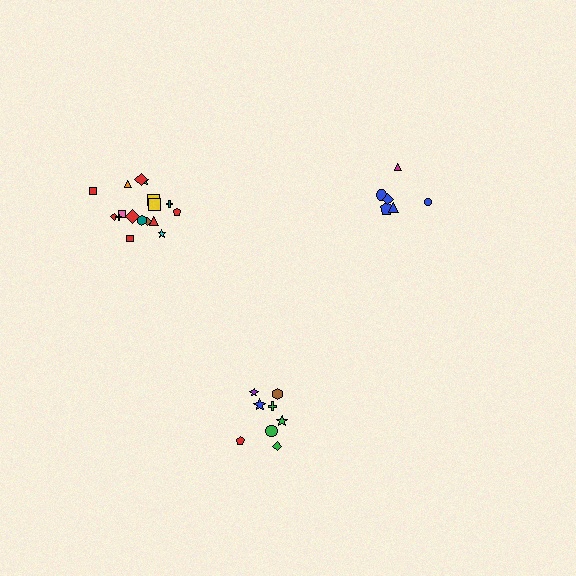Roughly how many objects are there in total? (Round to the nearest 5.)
Roughly 30 objects in total.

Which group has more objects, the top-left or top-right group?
The top-left group.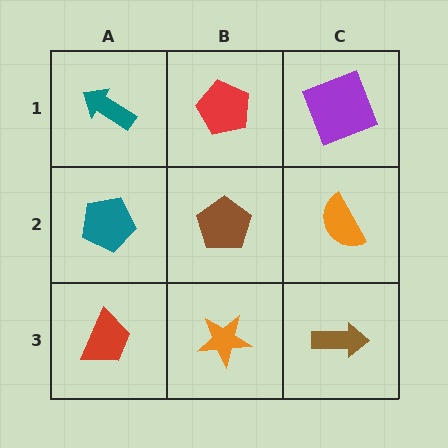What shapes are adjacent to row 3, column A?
A teal pentagon (row 2, column A), an orange star (row 3, column B).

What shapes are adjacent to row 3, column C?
An orange semicircle (row 2, column C), an orange star (row 3, column B).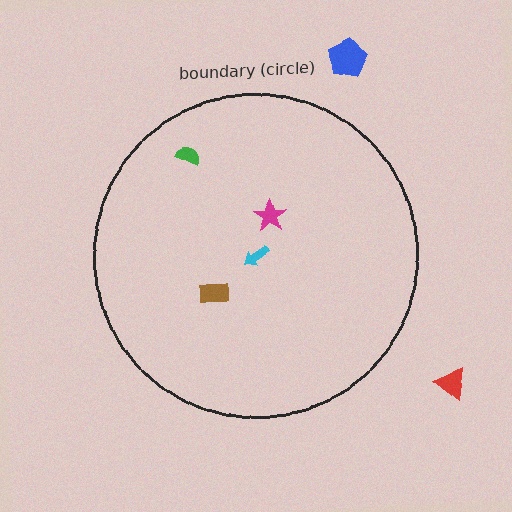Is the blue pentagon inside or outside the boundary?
Outside.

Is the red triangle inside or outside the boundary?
Outside.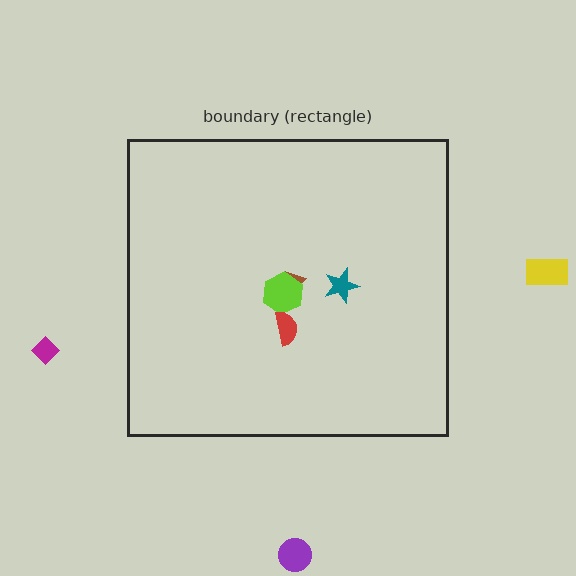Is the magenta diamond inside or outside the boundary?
Outside.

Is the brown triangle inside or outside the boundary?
Inside.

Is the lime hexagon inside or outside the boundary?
Inside.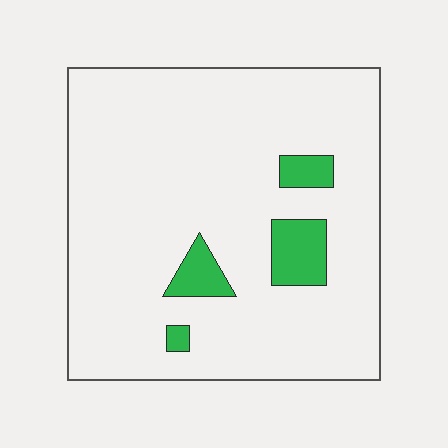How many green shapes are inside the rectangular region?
4.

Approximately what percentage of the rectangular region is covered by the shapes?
Approximately 10%.